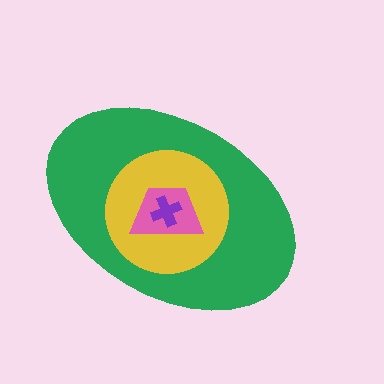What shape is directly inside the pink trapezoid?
The purple cross.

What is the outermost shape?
The green ellipse.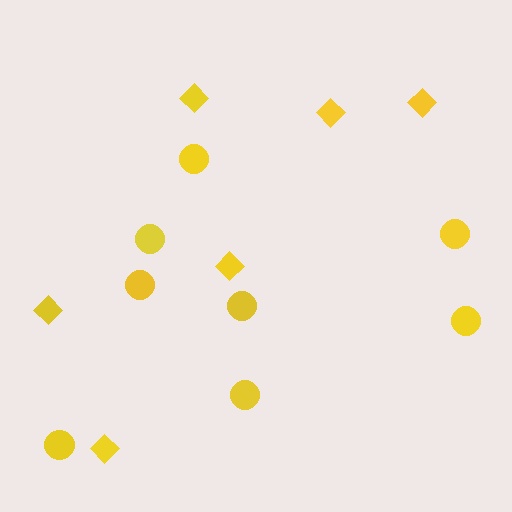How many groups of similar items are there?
There are 2 groups: one group of diamonds (6) and one group of circles (8).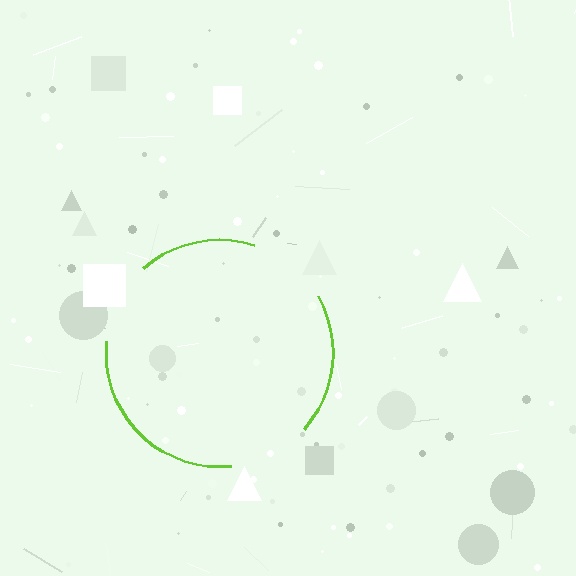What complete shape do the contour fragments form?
The contour fragments form a circle.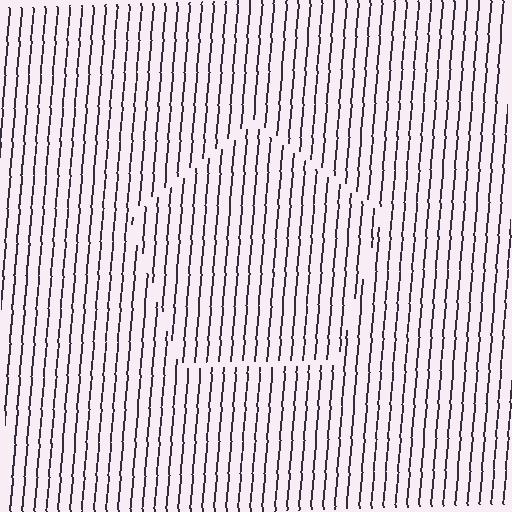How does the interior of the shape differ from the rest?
The interior of the shape contains the same grating, shifted by half a period — the contour is defined by the phase discontinuity where line-ends from the inner and outer gratings abut.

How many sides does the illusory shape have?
5 sides — the line-ends trace a pentagon.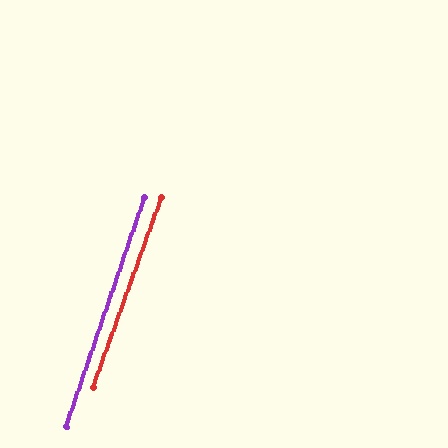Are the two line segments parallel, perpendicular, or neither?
Parallel — their directions differ by only 1.1°.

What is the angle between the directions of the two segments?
Approximately 1 degree.